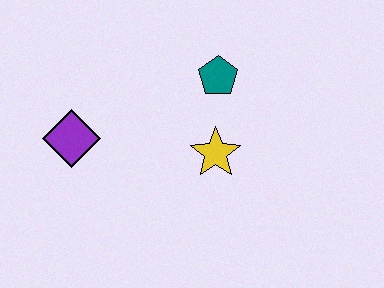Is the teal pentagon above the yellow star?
Yes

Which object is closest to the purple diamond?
The yellow star is closest to the purple diamond.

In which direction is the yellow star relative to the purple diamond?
The yellow star is to the right of the purple diamond.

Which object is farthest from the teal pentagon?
The purple diamond is farthest from the teal pentagon.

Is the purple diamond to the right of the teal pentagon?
No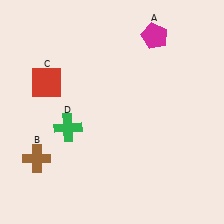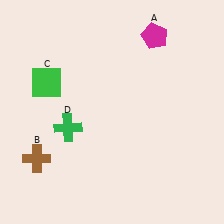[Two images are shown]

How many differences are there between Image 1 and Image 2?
There is 1 difference between the two images.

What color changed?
The square (C) changed from red in Image 1 to green in Image 2.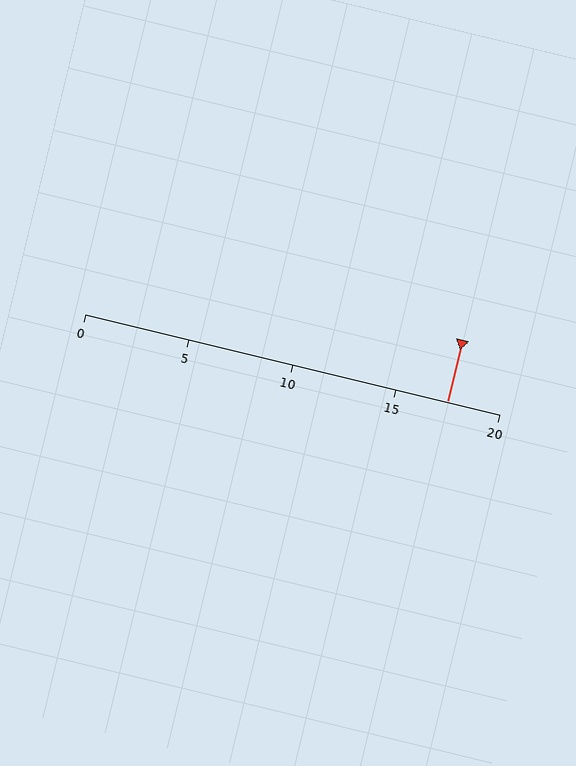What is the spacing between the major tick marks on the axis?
The major ticks are spaced 5 apart.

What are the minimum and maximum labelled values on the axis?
The axis runs from 0 to 20.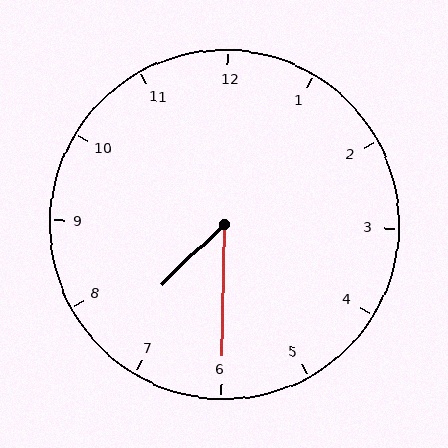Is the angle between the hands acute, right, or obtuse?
It is acute.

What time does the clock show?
7:30.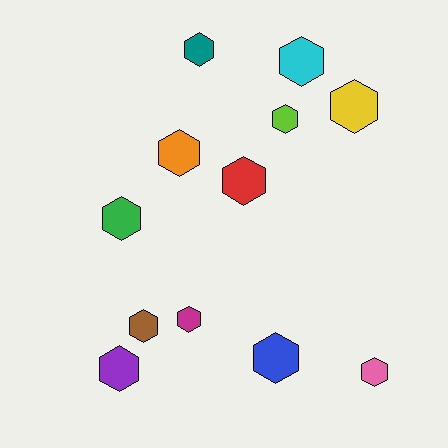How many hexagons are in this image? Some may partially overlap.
There are 12 hexagons.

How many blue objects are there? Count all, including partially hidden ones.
There is 1 blue object.